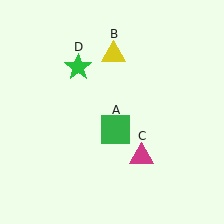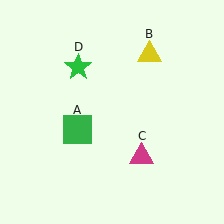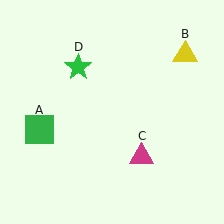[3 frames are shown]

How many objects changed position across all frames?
2 objects changed position: green square (object A), yellow triangle (object B).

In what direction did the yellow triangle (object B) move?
The yellow triangle (object B) moved right.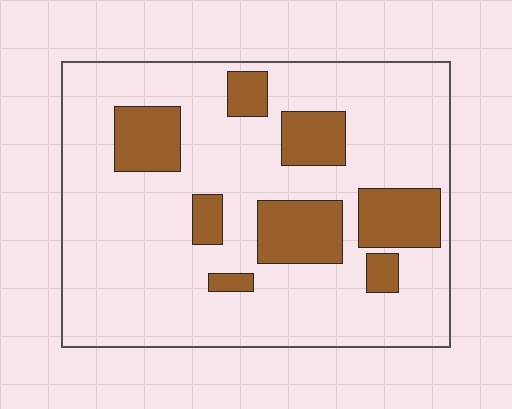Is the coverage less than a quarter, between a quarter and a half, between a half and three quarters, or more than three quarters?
Less than a quarter.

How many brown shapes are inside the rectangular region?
8.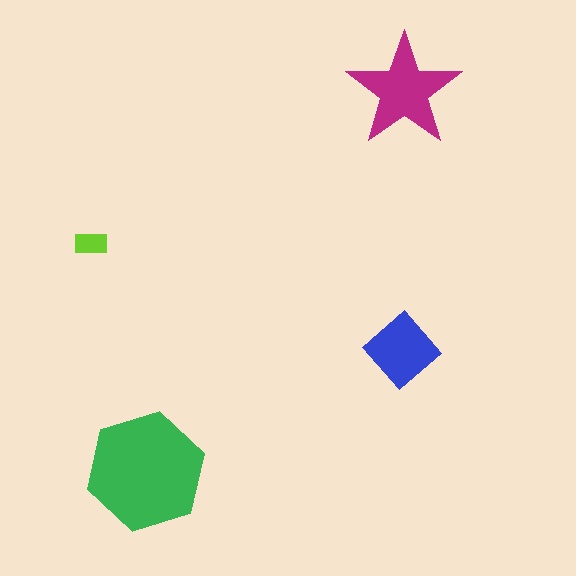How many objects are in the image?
There are 4 objects in the image.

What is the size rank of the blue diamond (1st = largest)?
3rd.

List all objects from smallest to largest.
The lime rectangle, the blue diamond, the magenta star, the green hexagon.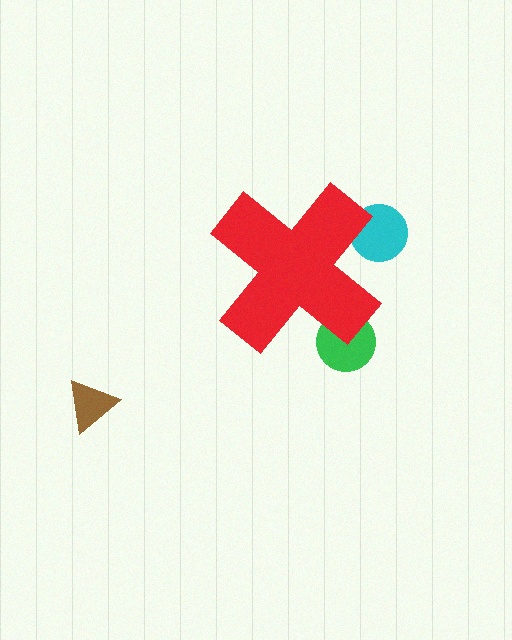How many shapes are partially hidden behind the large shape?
2 shapes are partially hidden.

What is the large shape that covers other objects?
A red cross.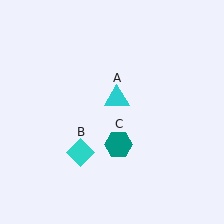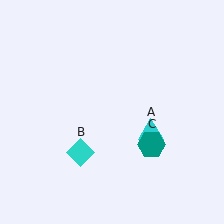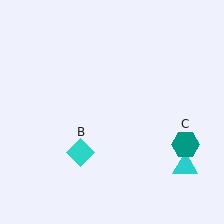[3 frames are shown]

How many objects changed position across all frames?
2 objects changed position: cyan triangle (object A), teal hexagon (object C).